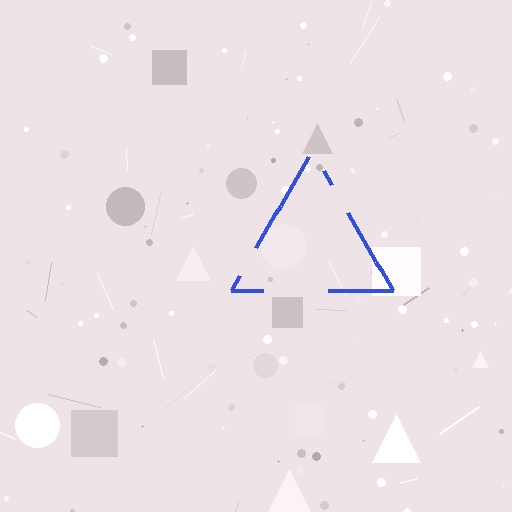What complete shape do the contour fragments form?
The contour fragments form a triangle.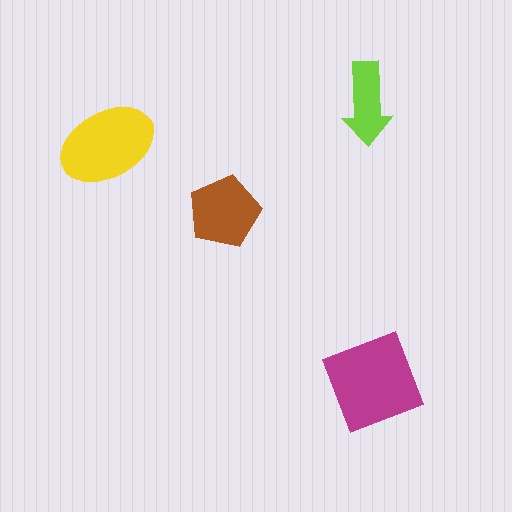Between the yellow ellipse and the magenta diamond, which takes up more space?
The magenta diamond.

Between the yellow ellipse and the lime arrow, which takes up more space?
The yellow ellipse.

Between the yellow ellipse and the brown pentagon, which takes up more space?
The yellow ellipse.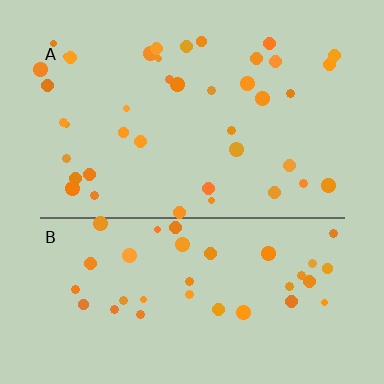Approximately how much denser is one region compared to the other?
Approximately 1.1× — region A over region B.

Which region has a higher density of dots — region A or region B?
A (the top).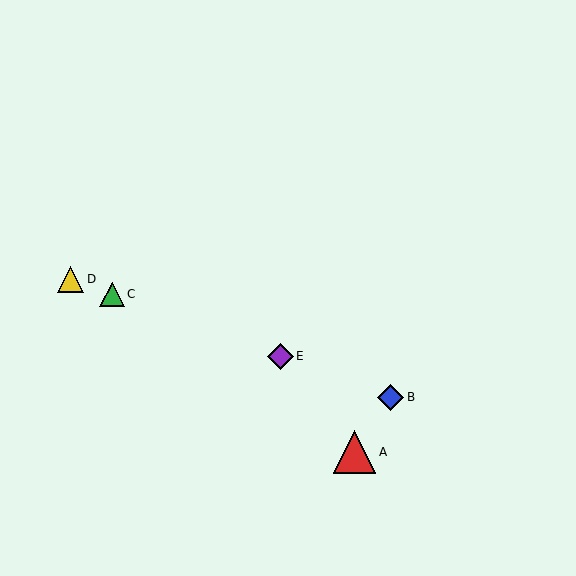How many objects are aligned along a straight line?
4 objects (B, C, D, E) are aligned along a straight line.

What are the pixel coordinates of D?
Object D is at (71, 279).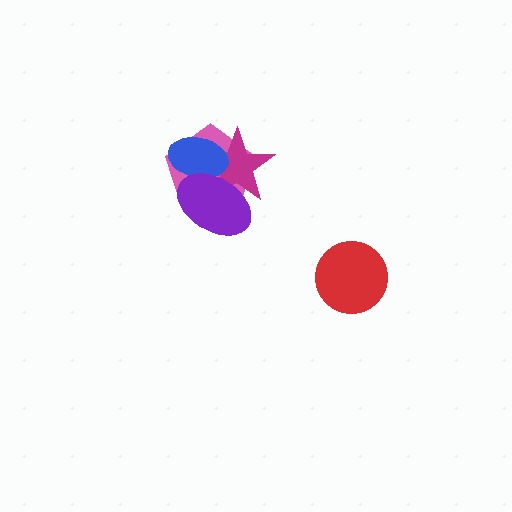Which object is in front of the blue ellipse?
The purple ellipse is in front of the blue ellipse.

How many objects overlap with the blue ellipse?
3 objects overlap with the blue ellipse.